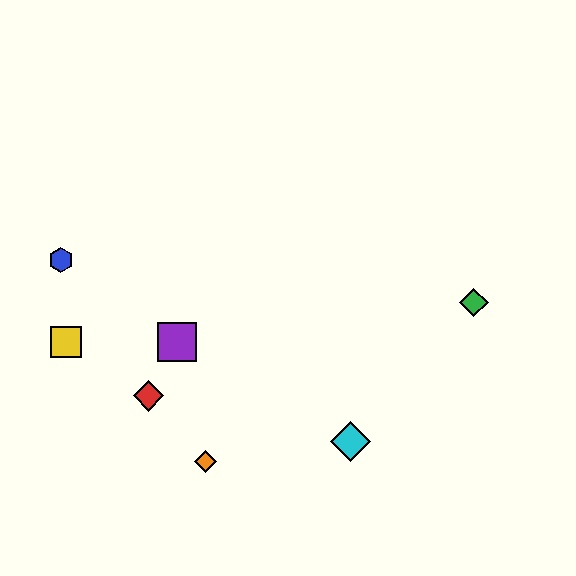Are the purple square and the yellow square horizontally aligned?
Yes, both are at y≈342.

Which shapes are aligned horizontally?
The yellow square, the purple square are aligned horizontally.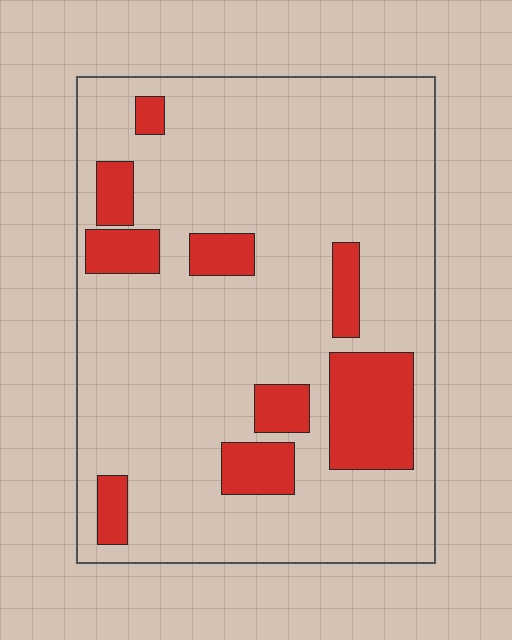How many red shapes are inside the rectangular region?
9.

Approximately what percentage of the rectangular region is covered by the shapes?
Approximately 20%.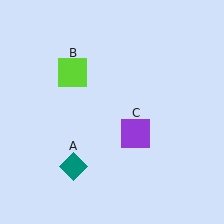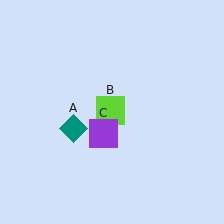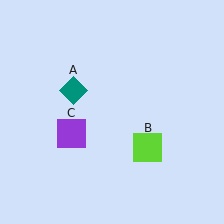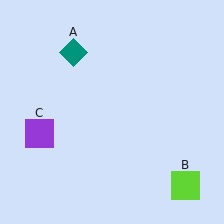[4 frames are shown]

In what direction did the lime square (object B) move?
The lime square (object B) moved down and to the right.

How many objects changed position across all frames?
3 objects changed position: teal diamond (object A), lime square (object B), purple square (object C).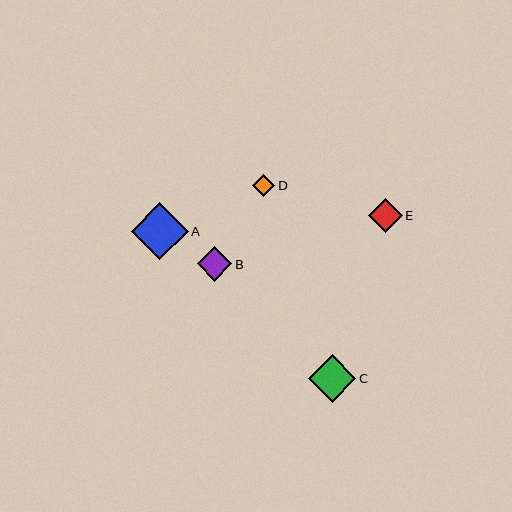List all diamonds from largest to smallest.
From largest to smallest: A, C, B, E, D.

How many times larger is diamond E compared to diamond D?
Diamond E is approximately 1.5 times the size of diamond D.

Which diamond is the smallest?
Diamond D is the smallest with a size of approximately 22 pixels.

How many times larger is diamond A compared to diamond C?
Diamond A is approximately 1.2 times the size of diamond C.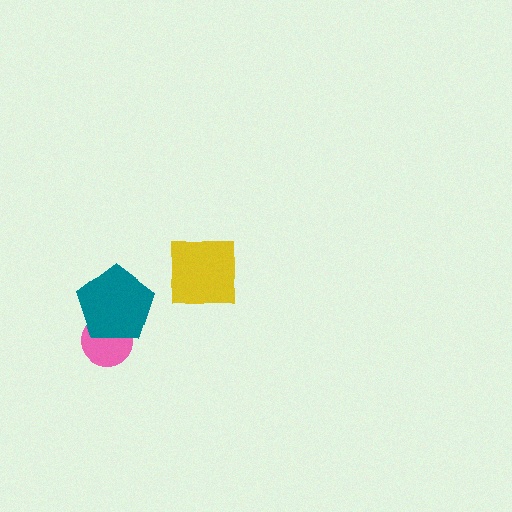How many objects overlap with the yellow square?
0 objects overlap with the yellow square.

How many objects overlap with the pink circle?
1 object overlaps with the pink circle.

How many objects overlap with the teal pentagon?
1 object overlaps with the teal pentagon.